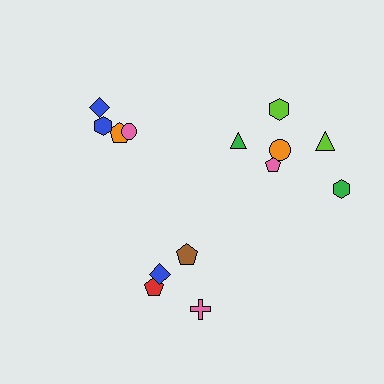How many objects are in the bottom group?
There are 4 objects.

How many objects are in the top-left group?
There are 4 objects.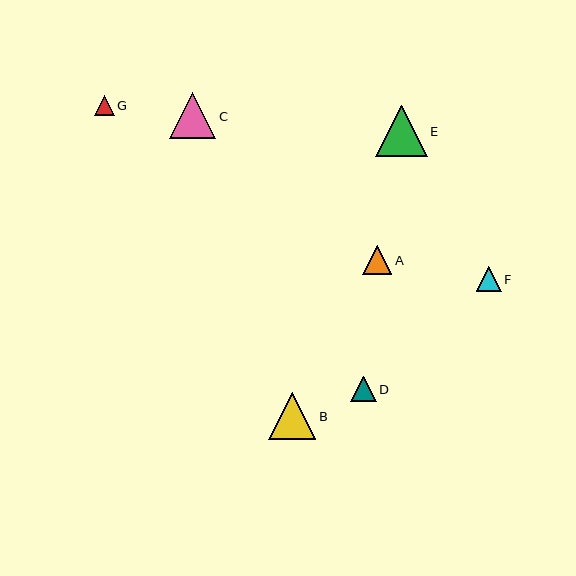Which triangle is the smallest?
Triangle G is the smallest with a size of approximately 20 pixels.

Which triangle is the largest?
Triangle E is the largest with a size of approximately 51 pixels.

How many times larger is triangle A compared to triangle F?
Triangle A is approximately 1.2 times the size of triangle F.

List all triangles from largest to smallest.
From largest to smallest: E, B, C, A, D, F, G.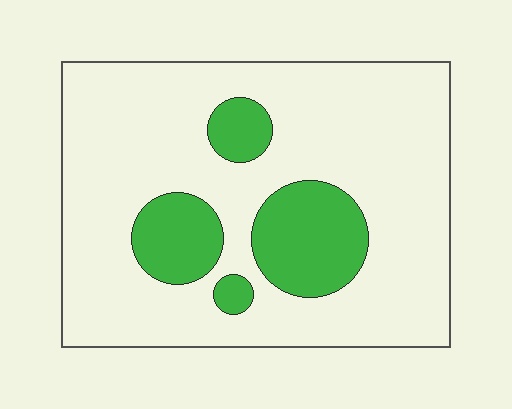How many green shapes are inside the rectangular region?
4.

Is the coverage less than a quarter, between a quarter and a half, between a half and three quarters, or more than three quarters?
Less than a quarter.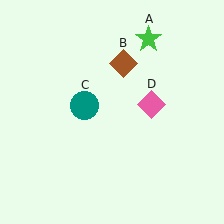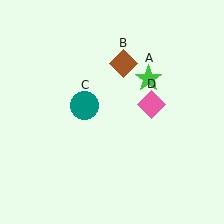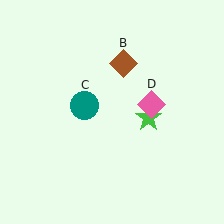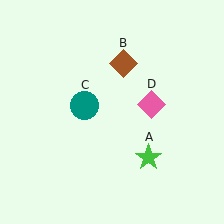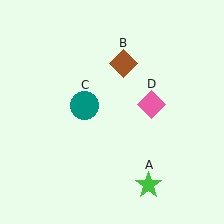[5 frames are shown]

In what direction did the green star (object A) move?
The green star (object A) moved down.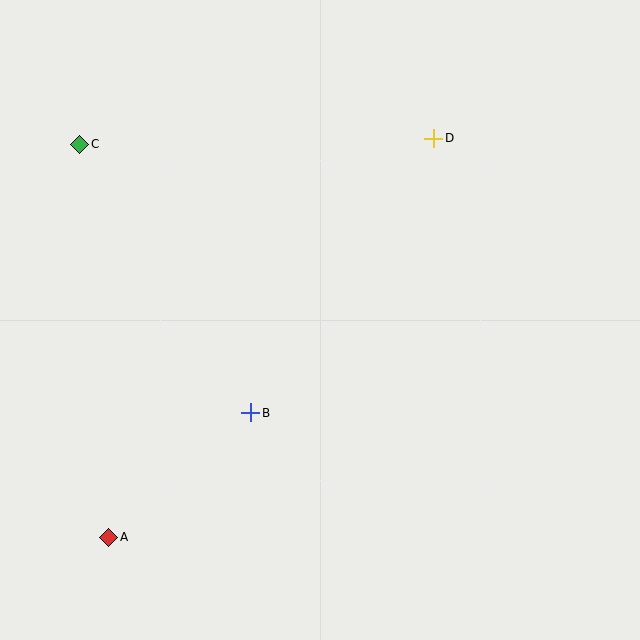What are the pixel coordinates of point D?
Point D is at (434, 138).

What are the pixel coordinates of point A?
Point A is at (109, 537).